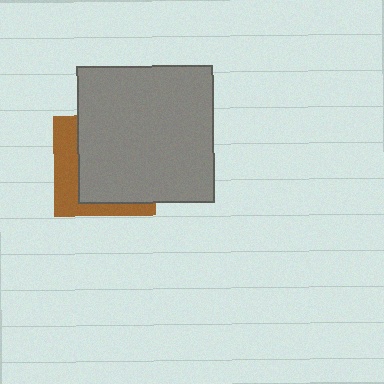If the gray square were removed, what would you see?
You would see the complete brown square.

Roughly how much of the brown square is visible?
A small part of it is visible (roughly 33%).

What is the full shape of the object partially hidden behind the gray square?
The partially hidden object is a brown square.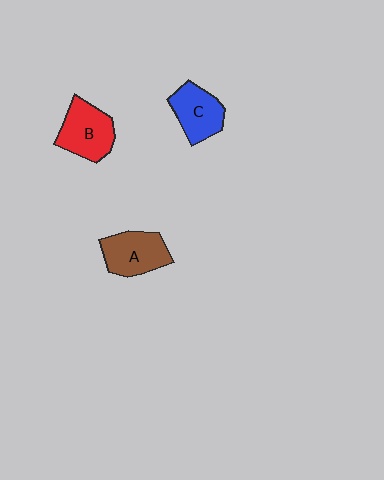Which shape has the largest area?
Shape B (red).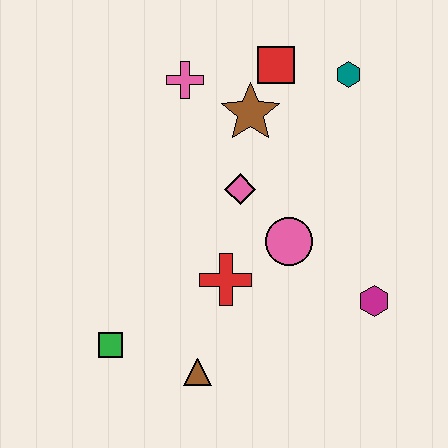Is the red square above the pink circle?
Yes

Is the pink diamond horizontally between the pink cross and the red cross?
No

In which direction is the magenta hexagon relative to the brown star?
The magenta hexagon is below the brown star.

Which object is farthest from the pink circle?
The green square is farthest from the pink circle.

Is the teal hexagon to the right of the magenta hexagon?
No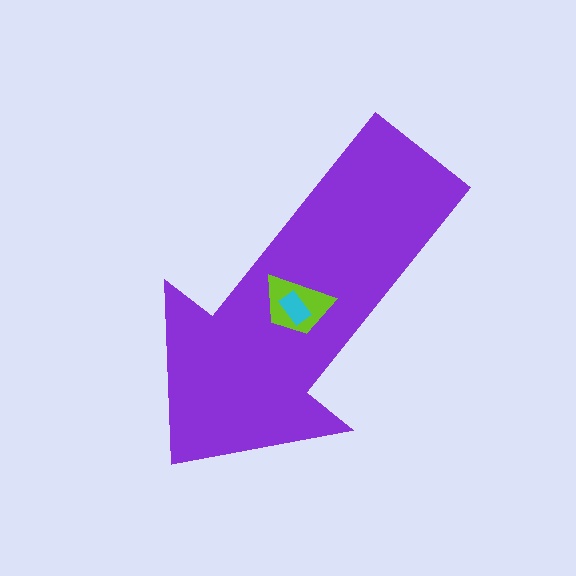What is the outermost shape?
The purple arrow.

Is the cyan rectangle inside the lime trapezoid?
Yes.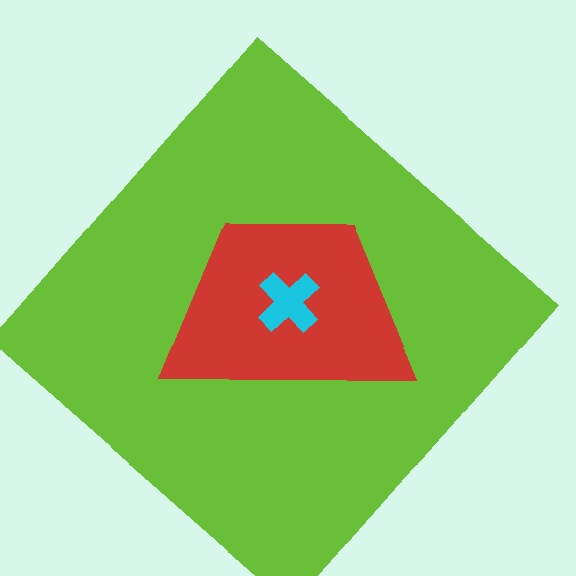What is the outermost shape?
The lime diamond.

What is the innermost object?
The cyan cross.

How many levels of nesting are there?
3.